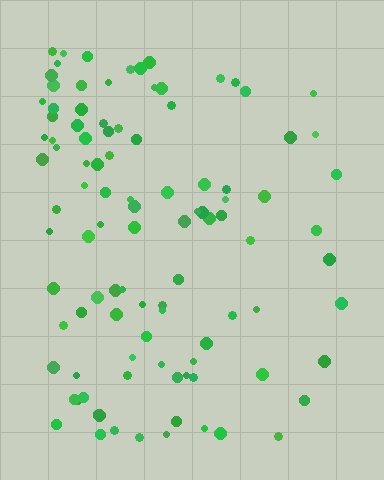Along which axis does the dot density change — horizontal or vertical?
Horizontal.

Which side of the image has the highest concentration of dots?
The left.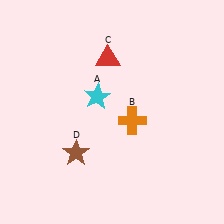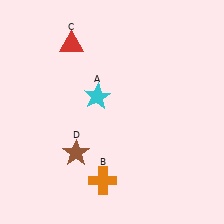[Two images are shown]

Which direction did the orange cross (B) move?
The orange cross (B) moved down.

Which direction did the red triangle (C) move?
The red triangle (C) moved left.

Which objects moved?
The objects that moved are: the orange cross (B), the red triangle (C).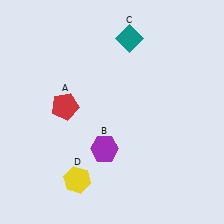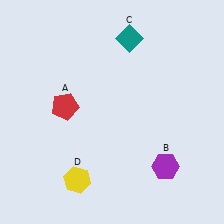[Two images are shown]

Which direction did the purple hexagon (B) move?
The purple hexagon (B) moved right.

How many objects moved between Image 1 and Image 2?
1 object moved between the two images.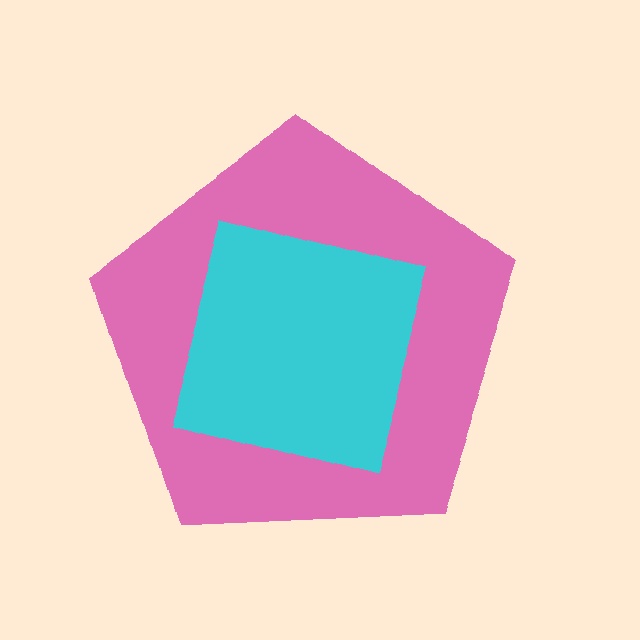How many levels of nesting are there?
2.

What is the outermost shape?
The pink pentagon.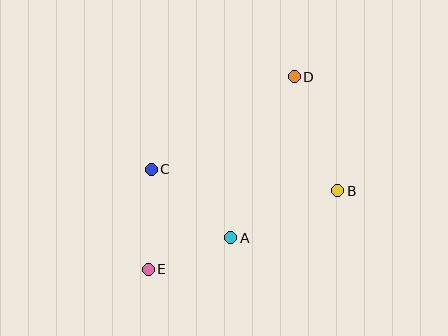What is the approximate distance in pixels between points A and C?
The distance between A and C is approximately 105 pixels.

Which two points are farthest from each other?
Points D and E are farthest from each other.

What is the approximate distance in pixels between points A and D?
The distance between A and D is approximately 173 pixels.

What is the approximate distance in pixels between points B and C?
The distance between B and C is approximately 188 pixels.